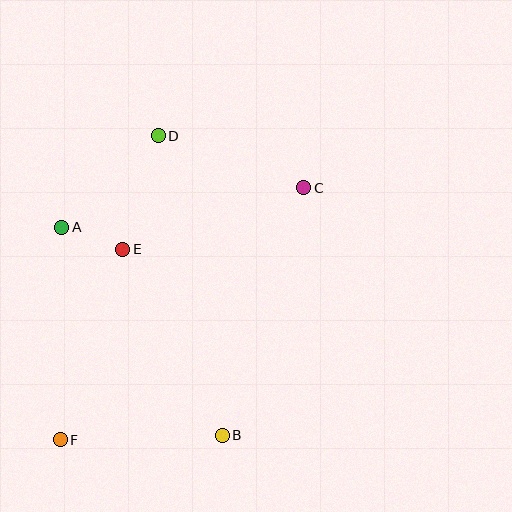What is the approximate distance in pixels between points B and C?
The distance between B and C is approximately 260 pixels.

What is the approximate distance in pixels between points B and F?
The distance between B and F is approximately 162 pixels.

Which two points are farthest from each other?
Points C and F are farthest from each other.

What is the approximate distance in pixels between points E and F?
The distance between E and F is approximately 201 pixels.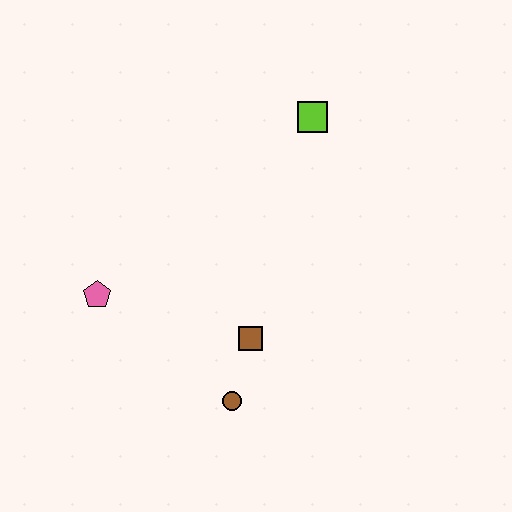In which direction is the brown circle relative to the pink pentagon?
The brown circle is to the right of the pink pentagon.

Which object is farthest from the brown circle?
The lime square is farthest from the brown circle.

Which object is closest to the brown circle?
The brown square is closest to the brown circle.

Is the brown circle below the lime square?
Yes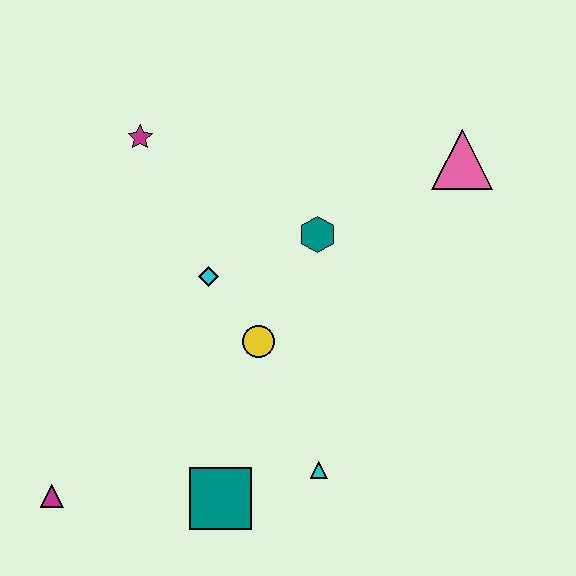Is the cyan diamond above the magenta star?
No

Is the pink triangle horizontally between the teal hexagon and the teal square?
No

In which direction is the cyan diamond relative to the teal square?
The cyan diamond is above the teal square.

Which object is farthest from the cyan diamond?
The pink triangle is farthest from the cyan diamond.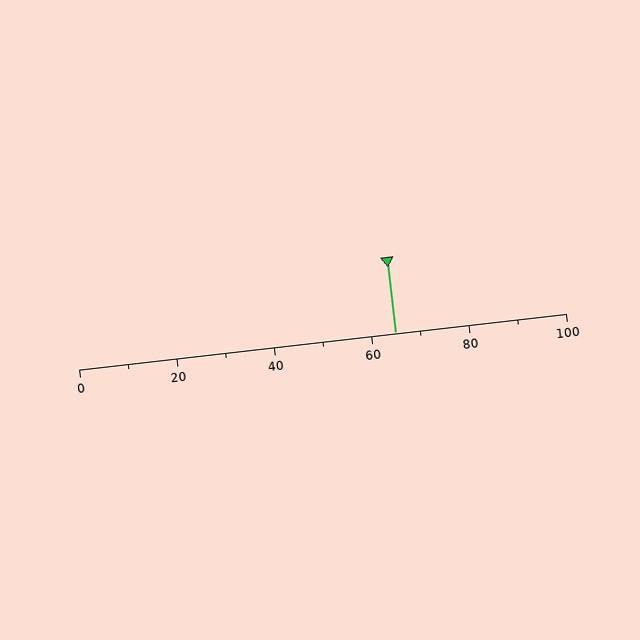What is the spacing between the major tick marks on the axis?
The major ticks are spaced 20 apart.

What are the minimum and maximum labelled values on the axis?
The axis runs from 0 to 100.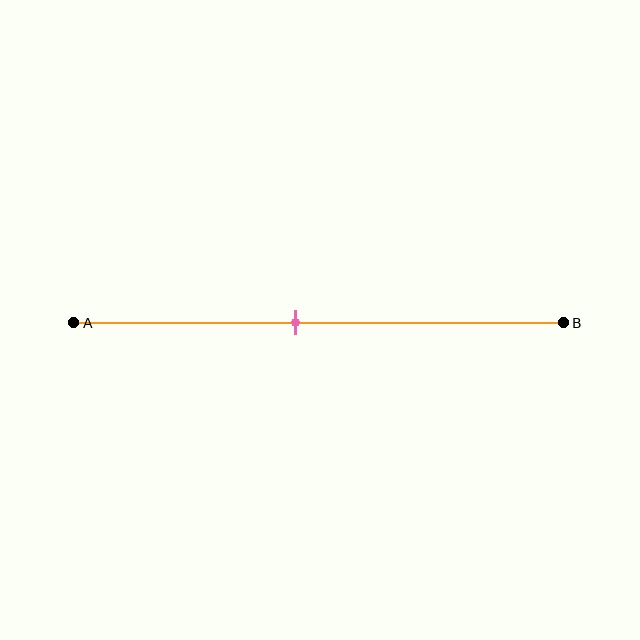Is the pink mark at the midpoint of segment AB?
No, the mark is at about 45% from A, not at the 50% midpoint.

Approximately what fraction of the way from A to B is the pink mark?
The pink mark is approximately 45% of the way from A to B.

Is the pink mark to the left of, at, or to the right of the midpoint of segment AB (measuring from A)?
The pink mark is to the left of the midpoint of segment AB.